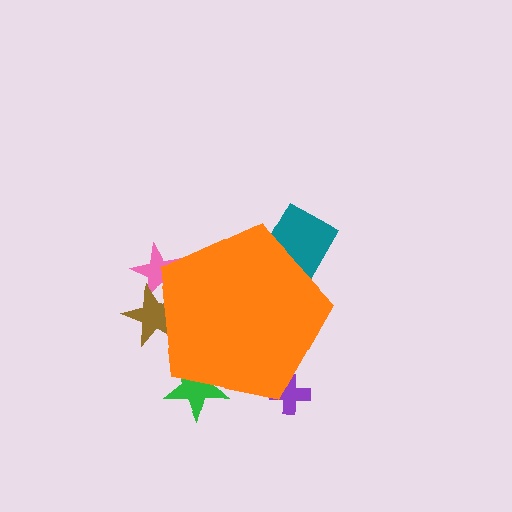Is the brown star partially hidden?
Yes, the brown star is partially hidden behind the orange pentagon.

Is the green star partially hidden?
Yes, the green star is partially hidden behind the orange pentagon.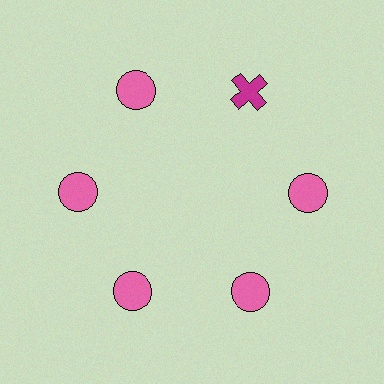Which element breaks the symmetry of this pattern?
The magenta cross at roughly the 1 o'clock position breaks the symmetry. All other shapes are pink circles.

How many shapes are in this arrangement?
There are 6 shapes arranged in a ring pattern.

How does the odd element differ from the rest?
It differs in both color (magenta instead of pink) and shape (cross instead of circle).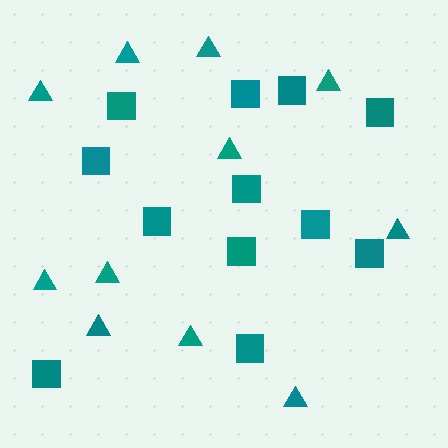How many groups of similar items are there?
There are 2 groups: one group of squares (12) and one group of triangles (11).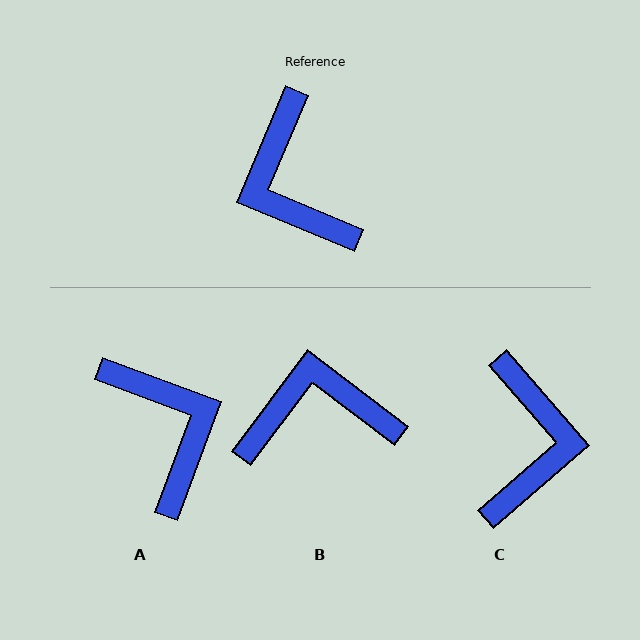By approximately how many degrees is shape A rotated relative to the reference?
Approximately 178 degrees clockwise.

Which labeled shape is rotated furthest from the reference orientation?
A, about 178 degrees away.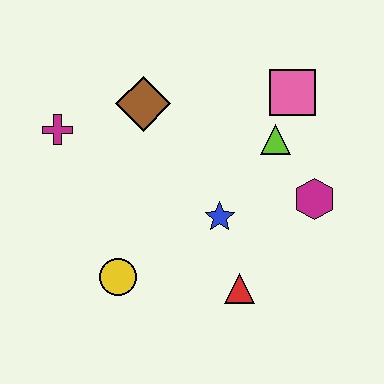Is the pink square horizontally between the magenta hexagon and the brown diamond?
Yes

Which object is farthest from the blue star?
The magenta cross is farthest from the blue star.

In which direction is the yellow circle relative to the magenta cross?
The yellow circle is below the magenta cross.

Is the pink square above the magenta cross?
Yes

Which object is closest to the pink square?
The lime triangle is closest to the pink square.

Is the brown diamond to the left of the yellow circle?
No